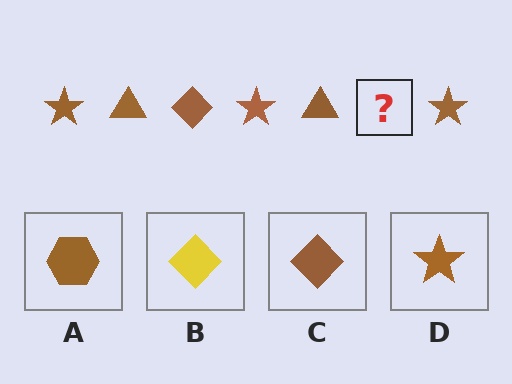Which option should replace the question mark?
Option C.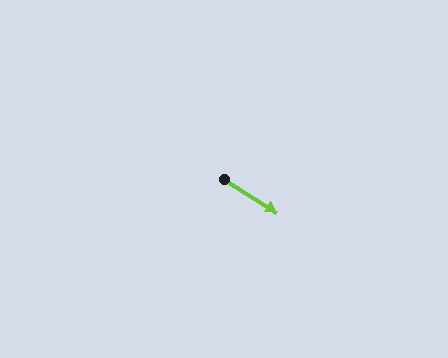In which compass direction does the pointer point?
Southeast.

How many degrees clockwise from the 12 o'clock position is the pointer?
Approximately 122 degrees.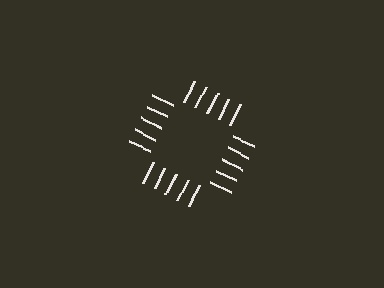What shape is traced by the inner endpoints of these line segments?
An illusory square — the line segments terminate on its edges but no continuous stroke is drawn.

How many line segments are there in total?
20 — 5 along each of the 4 edges.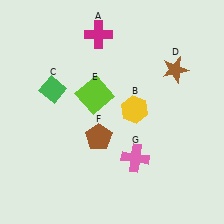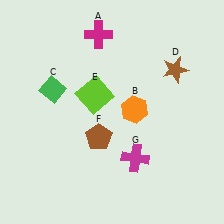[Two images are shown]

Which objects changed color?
B changed from yellow to orange. G changed from pink to magenta.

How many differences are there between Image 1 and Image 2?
There are 2 differences between the two images.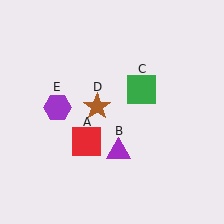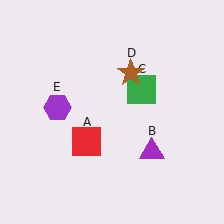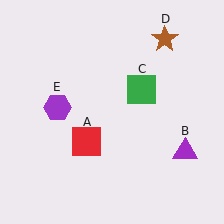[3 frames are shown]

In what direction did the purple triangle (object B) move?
The purple triangle (object B) moved right.